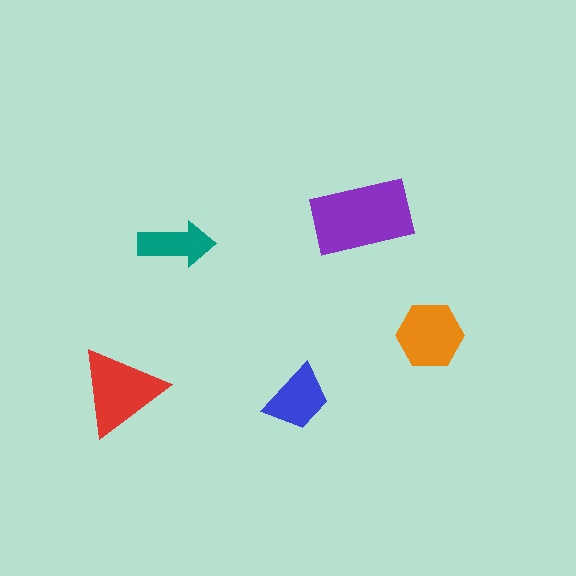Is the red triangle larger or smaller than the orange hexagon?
Larger.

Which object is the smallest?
The teal arrow.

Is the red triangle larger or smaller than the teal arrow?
Larger.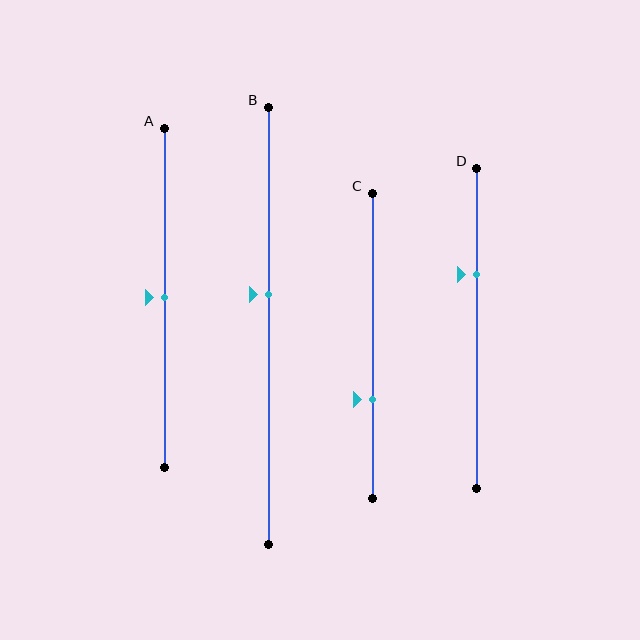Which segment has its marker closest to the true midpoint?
Segment A has its marker closest to the true midpoint.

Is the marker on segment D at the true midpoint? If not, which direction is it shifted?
No, the marker on segment D is shifted upward by about 17% of the segment length.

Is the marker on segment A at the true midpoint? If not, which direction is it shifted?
Yes, the marker on segment A is at the true midpoint.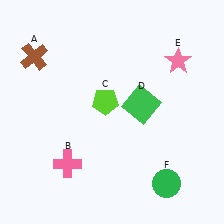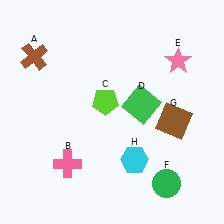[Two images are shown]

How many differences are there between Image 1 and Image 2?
There are 2 differences between the two images.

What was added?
A brown square (G), a cyan hexagon (H) were added in Image 2.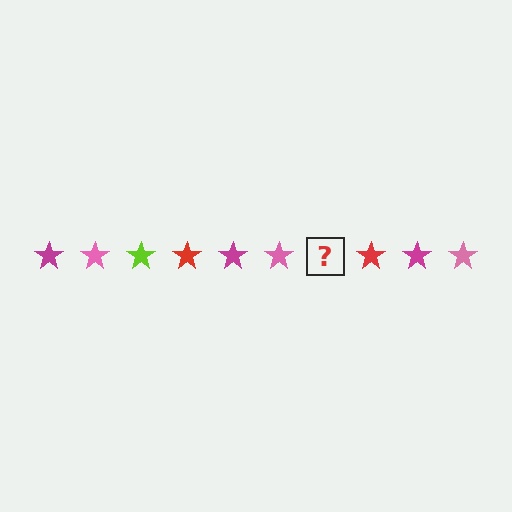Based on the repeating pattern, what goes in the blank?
The blank should be a lime star.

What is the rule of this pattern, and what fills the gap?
The rule is that the pattern cycles through magenta, pink, lime, red stars. The gap should be filled with a lime star.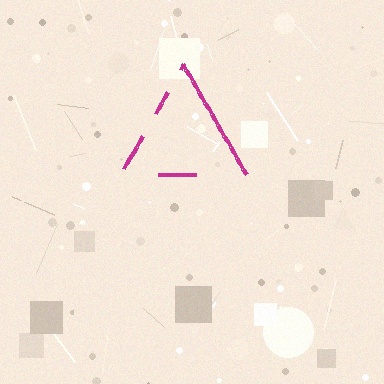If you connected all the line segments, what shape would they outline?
They would outline a triangle.